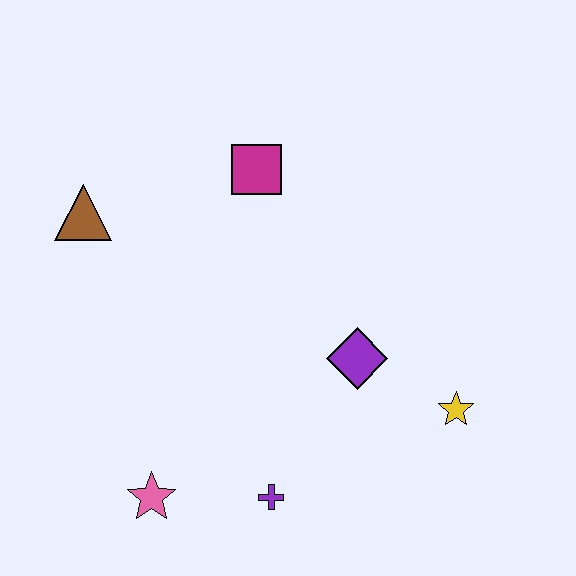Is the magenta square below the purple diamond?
No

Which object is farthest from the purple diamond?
The brown triangle is farthest from the purple diamond.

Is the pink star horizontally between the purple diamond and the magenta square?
No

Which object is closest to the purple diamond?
The yellow star is closest to the purple diamond.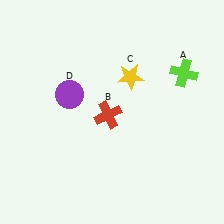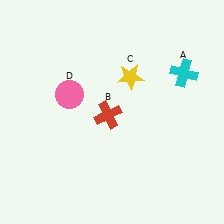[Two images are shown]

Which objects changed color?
A changed from lime to cyan. D changed from purple to pink.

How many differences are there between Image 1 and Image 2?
There are 2 differences between the two images.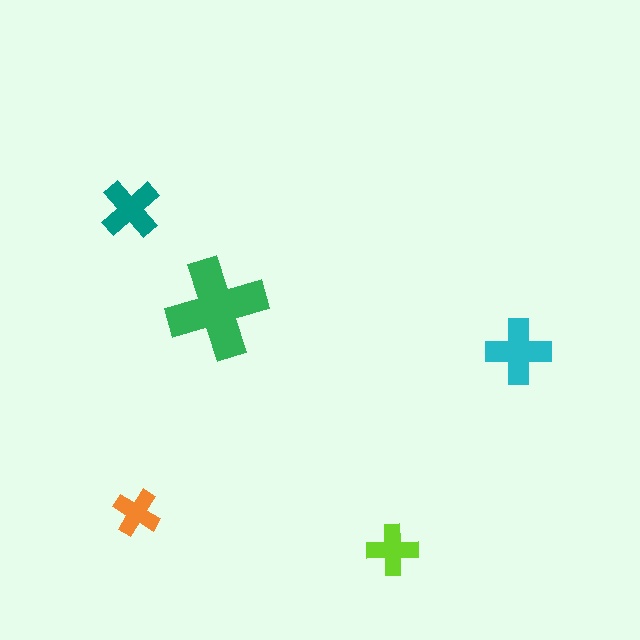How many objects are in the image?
There are 5 objects in the image.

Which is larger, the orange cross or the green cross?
The green one.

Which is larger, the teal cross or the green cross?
The green one.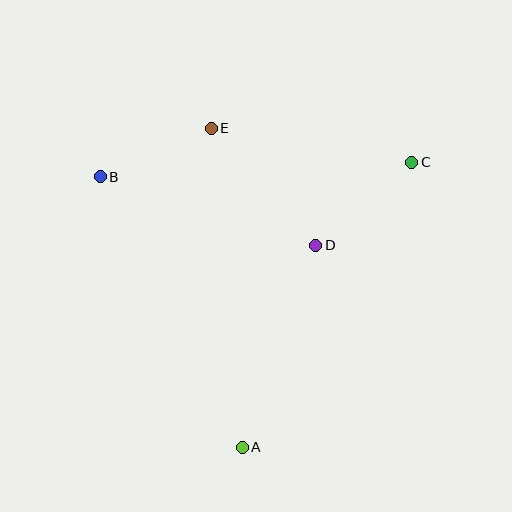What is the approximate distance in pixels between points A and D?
The distance between A and D is approximately 215 pixels.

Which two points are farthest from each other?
Points A and C are farthest from each other.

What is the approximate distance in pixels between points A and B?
The distance between A and B is approximately 306 pixels.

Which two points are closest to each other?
Points B and E are closest to each other.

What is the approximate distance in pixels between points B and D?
The distance between B and D is approximately 226 pixels.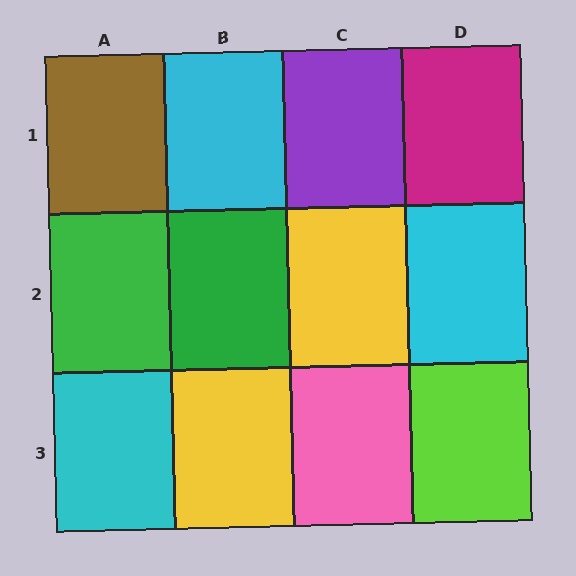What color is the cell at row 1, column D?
Magenta.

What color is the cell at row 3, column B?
Yellow.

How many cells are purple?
1 cell is purple.